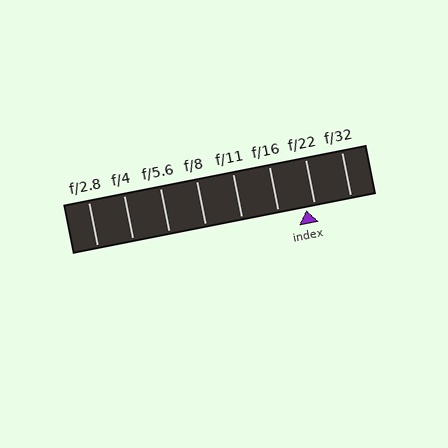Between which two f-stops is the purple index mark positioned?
The index mark is between f/16 and f/22.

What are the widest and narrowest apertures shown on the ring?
The widest aperture shown is f/2.8 and the narrowest is f/32.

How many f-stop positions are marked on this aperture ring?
There are 8 f-stop positions marked.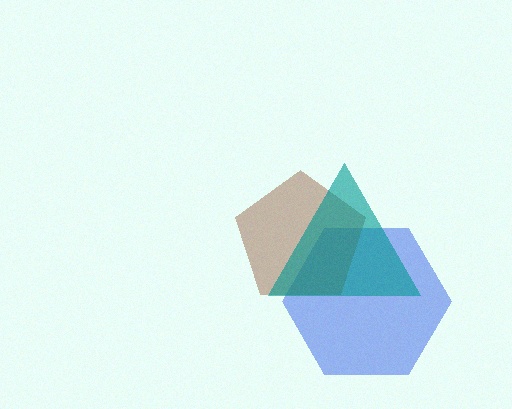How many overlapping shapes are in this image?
There are 3 overlapping shapes in the image.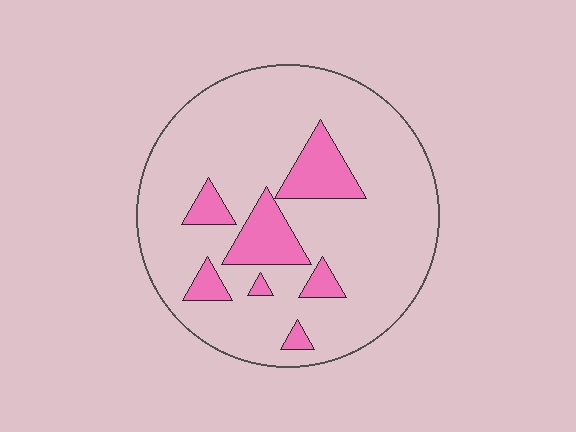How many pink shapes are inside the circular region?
7.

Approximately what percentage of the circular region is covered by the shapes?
Approximately 15%.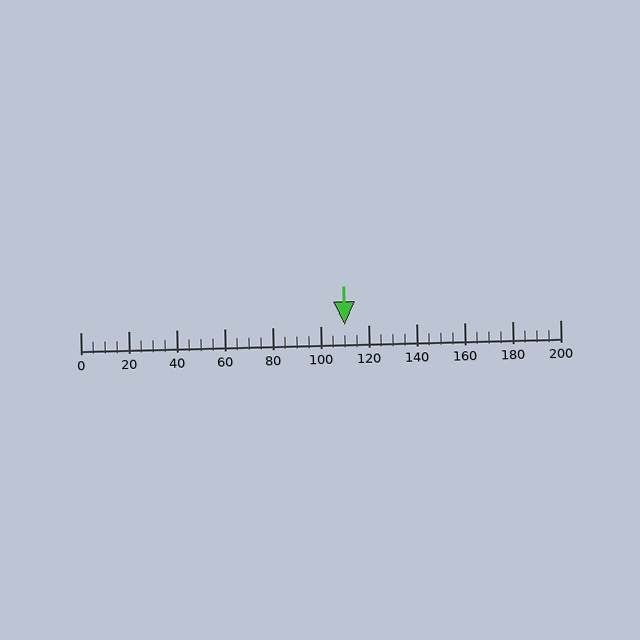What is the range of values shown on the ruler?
The ruler shows values from 0 to 200.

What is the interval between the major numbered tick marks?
The major tick marks are spaced 20 units apart.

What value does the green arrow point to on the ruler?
The green arrow points to approximately 110.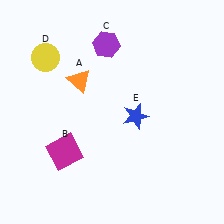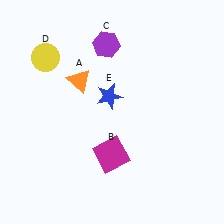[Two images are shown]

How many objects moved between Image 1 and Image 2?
2 objects moved between the two images.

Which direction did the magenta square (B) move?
The magenta square (B) moved right.